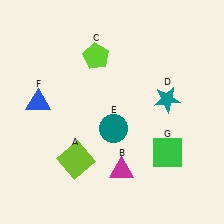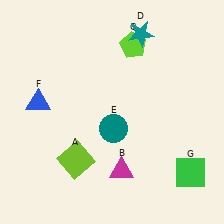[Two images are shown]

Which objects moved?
The objects that moved are: the lime pentagon (C), the teal star (D), the green square (G).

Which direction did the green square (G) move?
The green square (G) moved right.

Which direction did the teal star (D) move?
The teal star (D) moved up.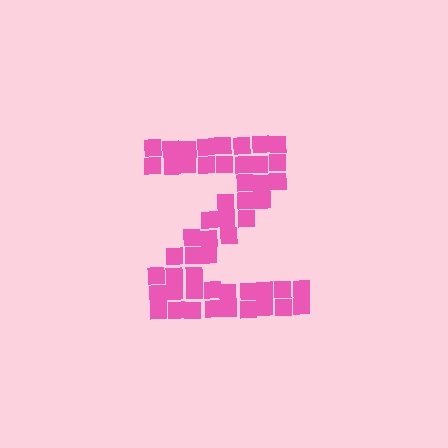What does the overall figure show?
The overall figure shows the letter Z.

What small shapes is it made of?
It is made of small squares.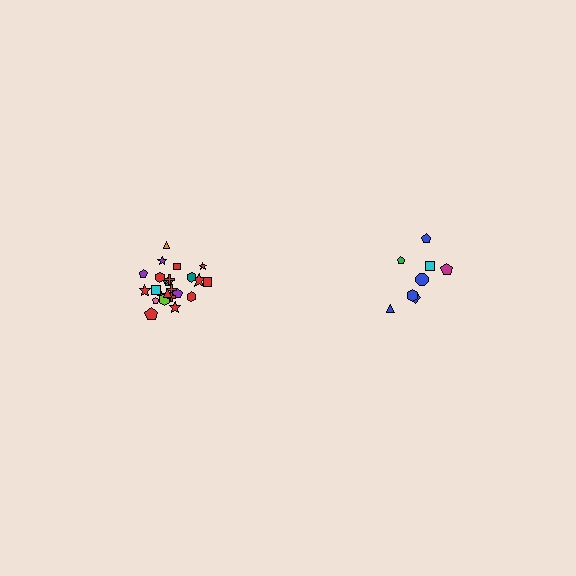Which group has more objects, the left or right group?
The left group.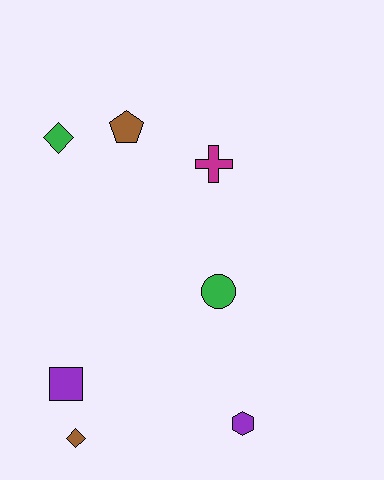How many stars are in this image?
There are no stars.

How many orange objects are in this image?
There are no orange objects.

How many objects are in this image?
There are 7 objects.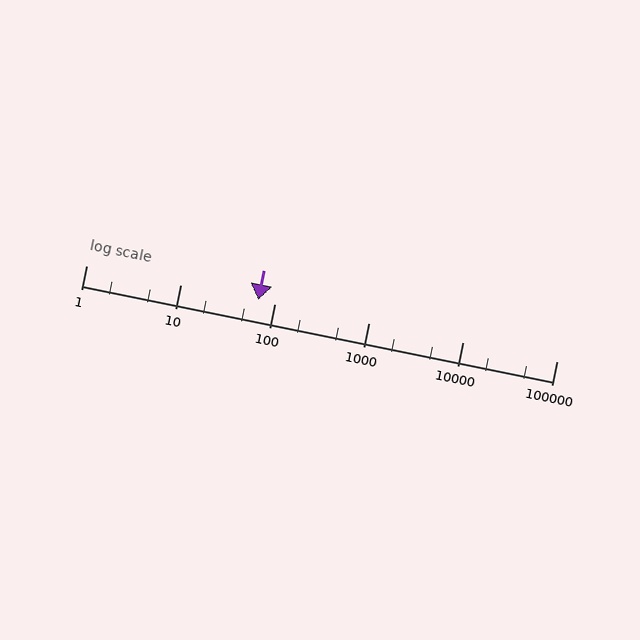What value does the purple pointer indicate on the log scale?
The pointer indicates approximately 68.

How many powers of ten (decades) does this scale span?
The scale spans 5 decades, from 1 to 100000.